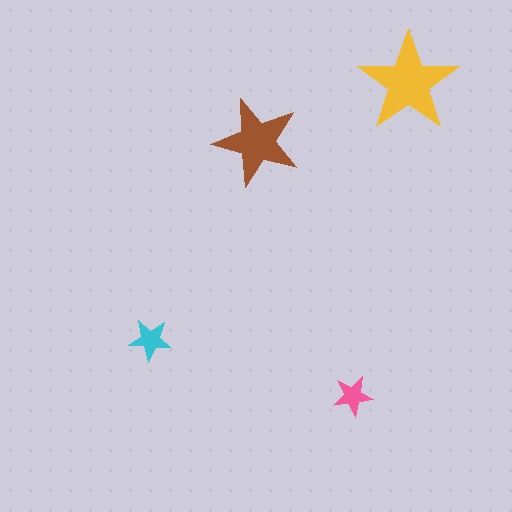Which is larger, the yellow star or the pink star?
The yellow one.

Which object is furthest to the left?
The cyan star is leftmost.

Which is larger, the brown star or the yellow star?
The yellow one.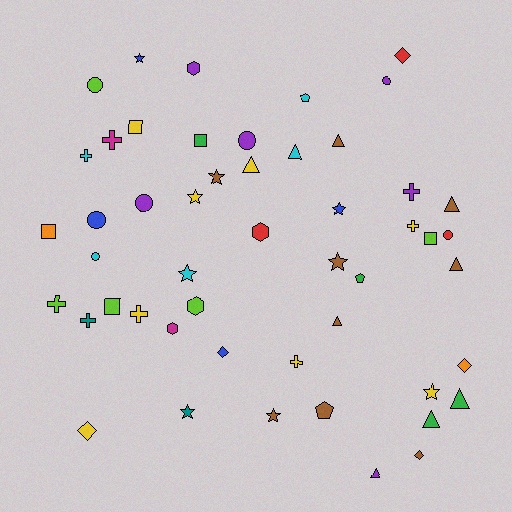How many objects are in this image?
There are 50 objects.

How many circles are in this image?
There are 7 circles.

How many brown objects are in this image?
There are 9 brown objects.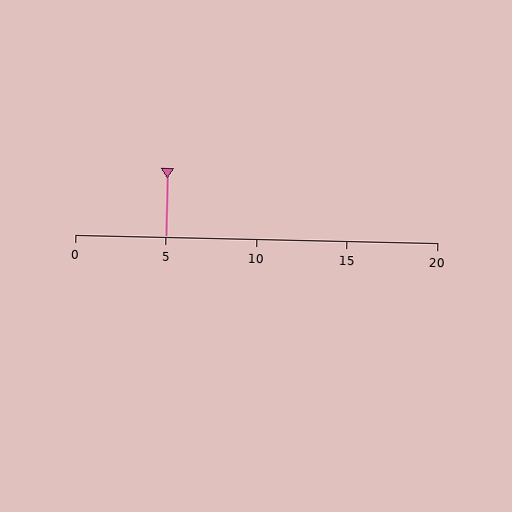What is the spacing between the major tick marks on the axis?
The major ticks are spaced 5 apart.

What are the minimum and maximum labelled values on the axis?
The axis runs from 0 to 20.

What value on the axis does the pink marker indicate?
The marker indicates approximately 5.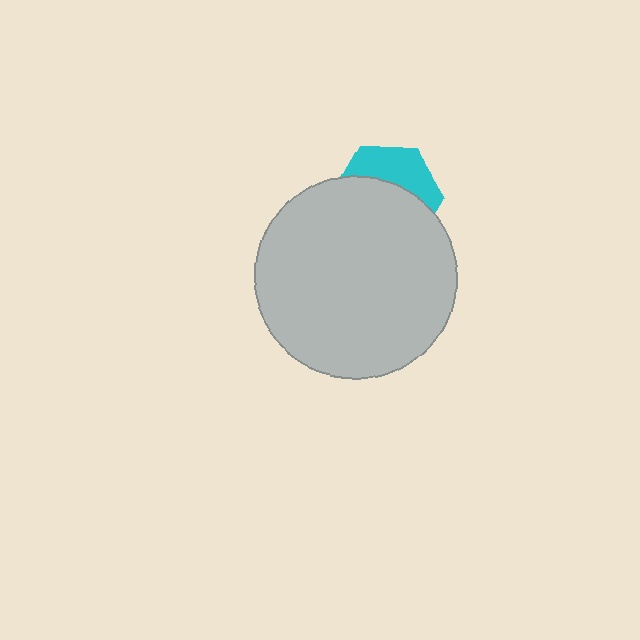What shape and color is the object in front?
The object in front is a light gray circle.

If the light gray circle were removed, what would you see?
You would see the complete cyan hexagon.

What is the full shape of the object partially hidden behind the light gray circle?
The partially hidden object is a cyan hexagon.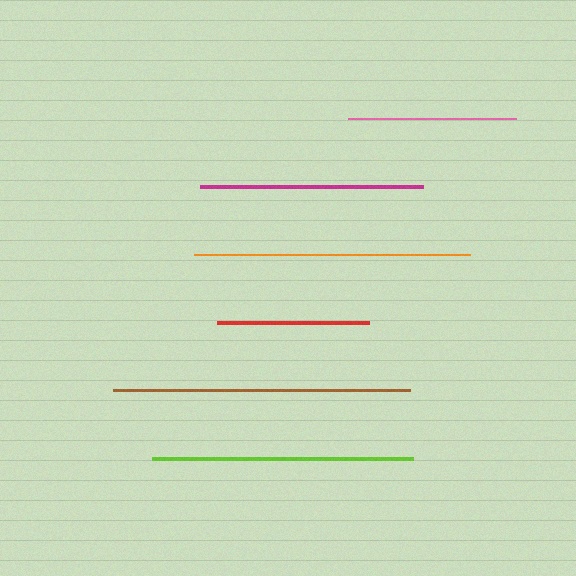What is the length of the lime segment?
The lime segment is approximately 261 pixels long.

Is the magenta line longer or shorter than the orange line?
The orange line is longer than the magenta line.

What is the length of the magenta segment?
The magenta segment is approximately 223 pixels long.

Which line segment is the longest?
The brown line is the longest at approximately 297 pixels.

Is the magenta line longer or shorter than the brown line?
The brown line is longer than the magenta line.